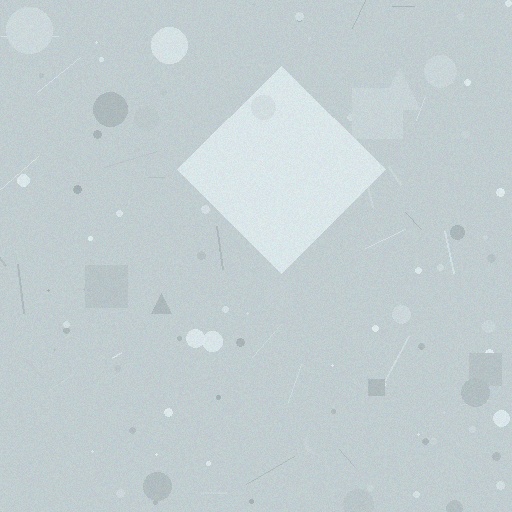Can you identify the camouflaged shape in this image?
The camouflaged shape is a diamond.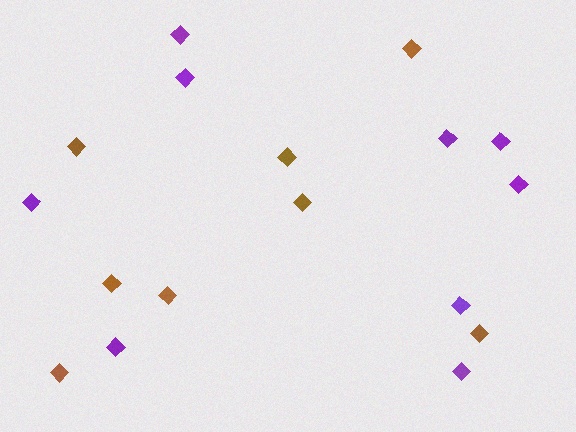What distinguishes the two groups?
There are 2 groups: one group of purple diamonds (9) and one group of brown diamonds (8).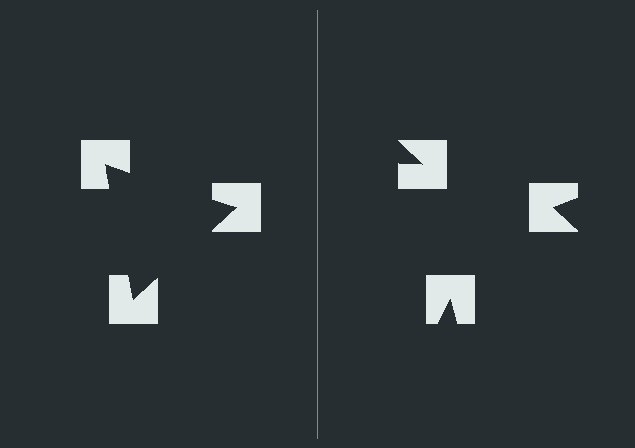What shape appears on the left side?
An illusory triangle.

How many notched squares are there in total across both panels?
6 — 3 on each side.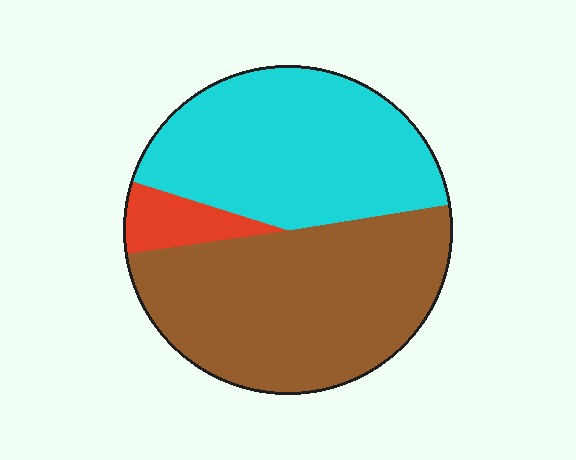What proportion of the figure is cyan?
Cyan covers around 45% of the figure.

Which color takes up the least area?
Red, at roughly 5%.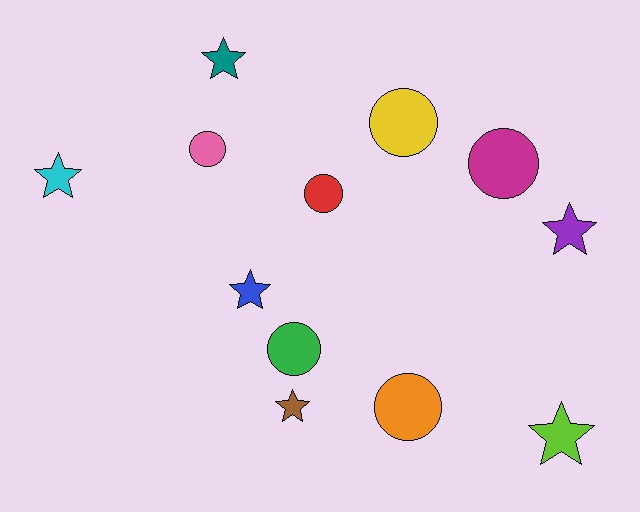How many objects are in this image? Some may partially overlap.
There are 12 objects.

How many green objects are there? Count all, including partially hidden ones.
There is 1 green object.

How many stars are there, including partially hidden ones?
There are 6 stars.